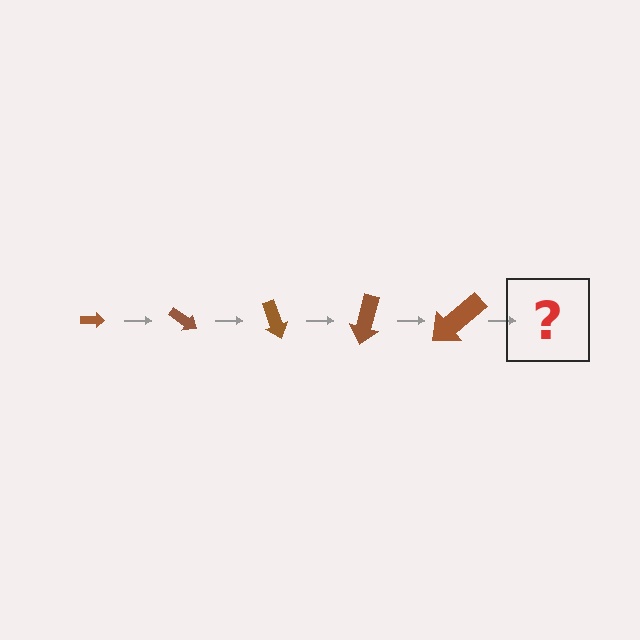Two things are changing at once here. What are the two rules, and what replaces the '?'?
The two rules are that the arrow grows larger each step and it rotates 35 degrees each step. The '?' should be an arrow, larger than the previous one and rotated 175 degrees from the start.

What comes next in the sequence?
The next element should be an arrow, larger than the previous one and rotated 175 degrees from the start.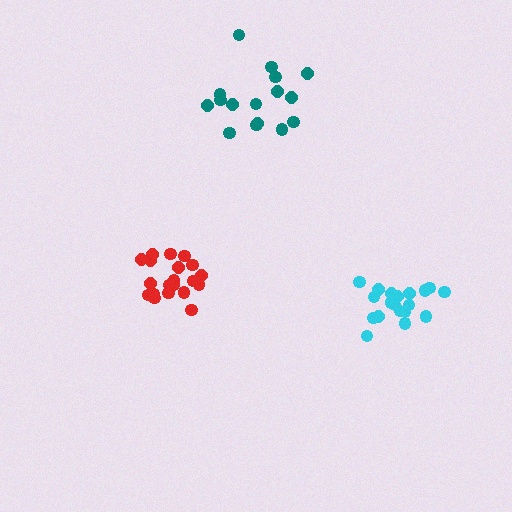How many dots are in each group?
Group 1: 20 dots, Group 2: 20 dots, Group 3: 16 dots (56 total).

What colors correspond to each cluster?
The clusters are colored: cyan, red, teal.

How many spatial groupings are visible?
There are 3 spatial groupings.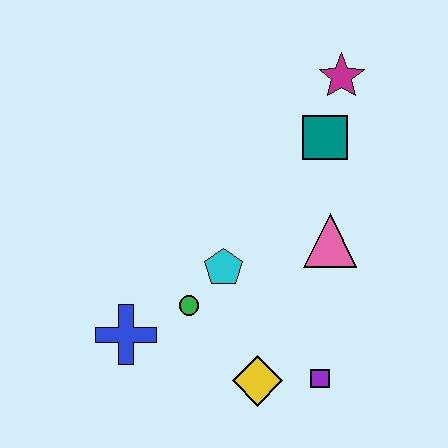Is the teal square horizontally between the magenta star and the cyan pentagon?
Yes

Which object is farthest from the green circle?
The magenta star is farthest from the green circle.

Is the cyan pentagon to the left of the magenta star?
Yes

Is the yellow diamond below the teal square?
Yes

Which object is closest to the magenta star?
The teal square is closest to the magenta star.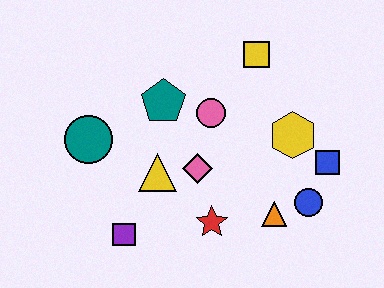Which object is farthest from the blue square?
The teal circle is farthest from the blue square.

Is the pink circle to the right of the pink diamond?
Yes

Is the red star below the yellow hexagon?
Yes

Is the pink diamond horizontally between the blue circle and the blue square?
No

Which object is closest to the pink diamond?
The yellow triangle is closest to the pink diamond.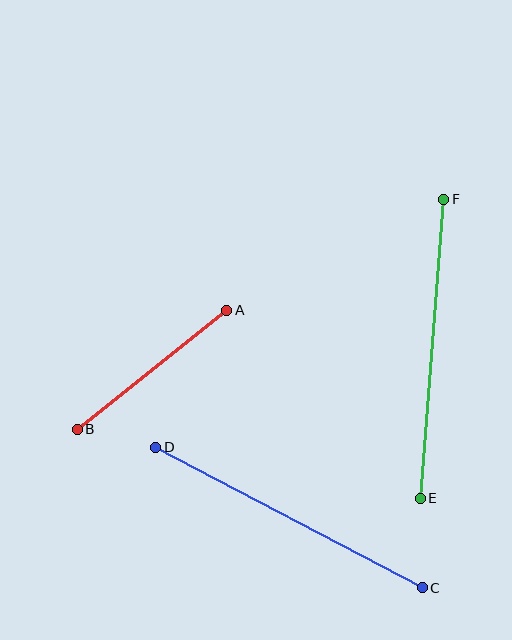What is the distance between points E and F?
The distance is approximately 300 pixels.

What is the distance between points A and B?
The distance is approximately 191 pixels.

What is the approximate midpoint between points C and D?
The midpoint is at approximately (289, 518) pixels.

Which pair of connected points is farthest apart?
Points C and D are farthest apart.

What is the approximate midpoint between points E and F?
The midpoint is at approximately (432, 349) pixels.